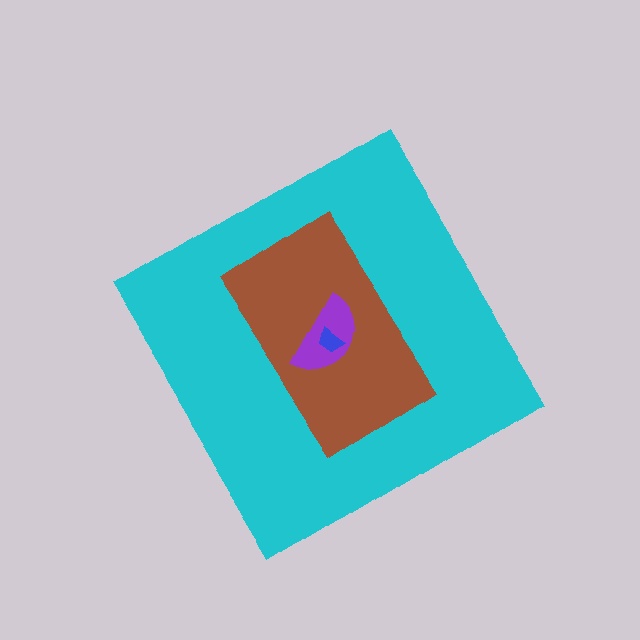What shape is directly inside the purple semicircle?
The blue trapezoid.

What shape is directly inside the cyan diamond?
The brown rectangle.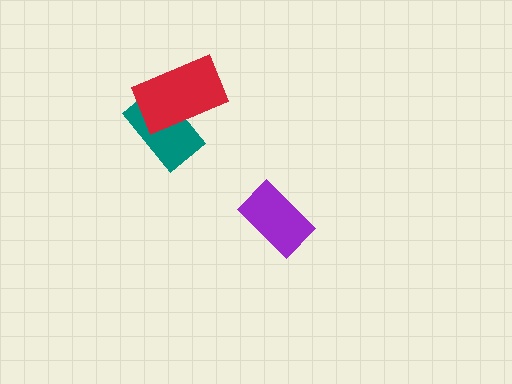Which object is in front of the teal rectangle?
The red rectangle is in front of the teal rectangle.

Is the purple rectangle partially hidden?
No, no other shape covers it.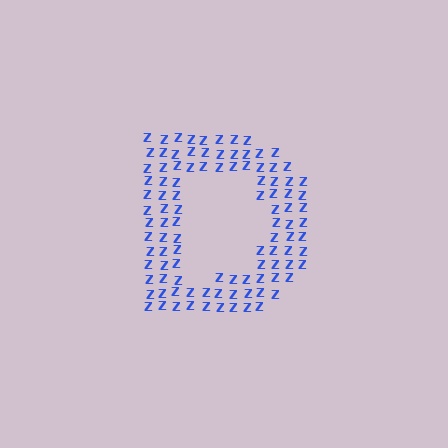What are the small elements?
The small elements are letter Z's.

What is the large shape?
The large shape is the letter D.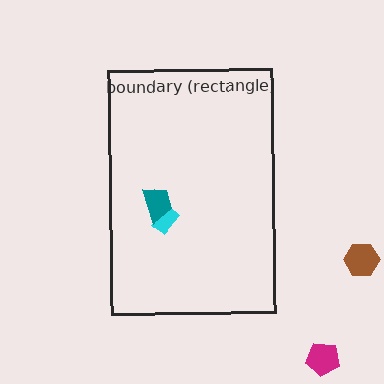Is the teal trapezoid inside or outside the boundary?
Inside.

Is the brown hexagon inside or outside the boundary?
Outside.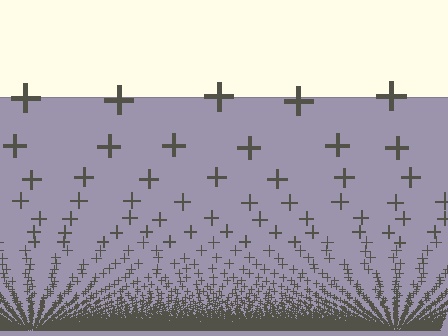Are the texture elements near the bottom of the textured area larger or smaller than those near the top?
Smaller. The gradient is inverted — elements near the bottom are smaller and denser.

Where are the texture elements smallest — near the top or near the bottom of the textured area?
Near the bottom.